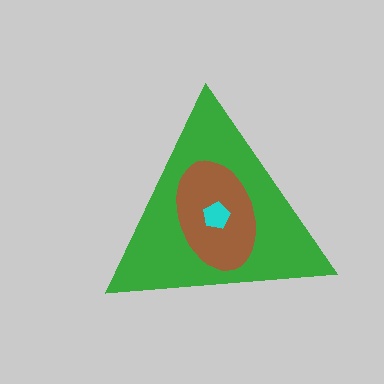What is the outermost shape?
The green triangle.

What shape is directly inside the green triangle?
The brown ellipse.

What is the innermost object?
The cyan pentagon.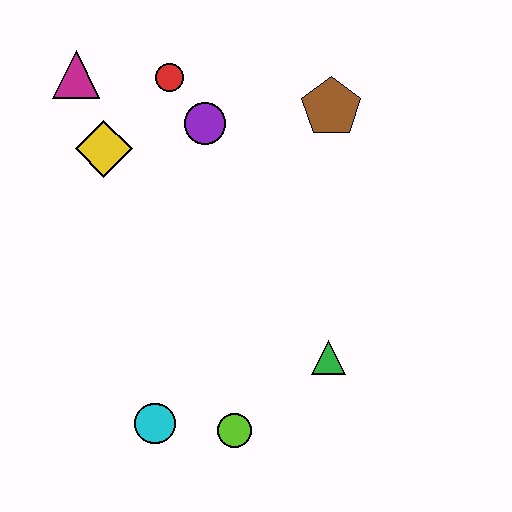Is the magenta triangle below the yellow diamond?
No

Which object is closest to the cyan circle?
The lime circle is closest to the cyan circle.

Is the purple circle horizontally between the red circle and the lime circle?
Yes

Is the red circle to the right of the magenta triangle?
Yes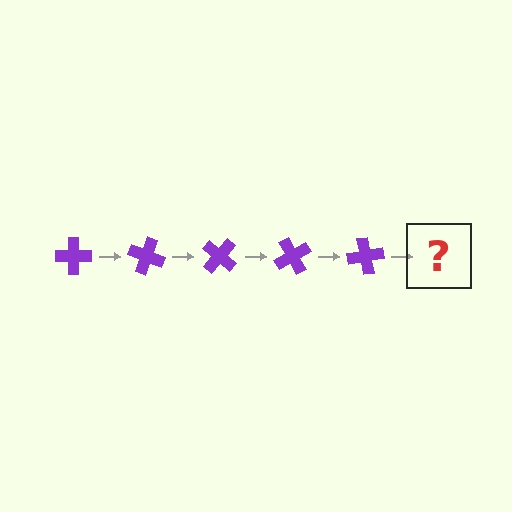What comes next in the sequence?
The next element should be a purple cross rotated 100 degrees.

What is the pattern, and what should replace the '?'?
The pattern is that the cross rotates 20 degrees each step. The '?' should be a purple cross rotated 100 degrees.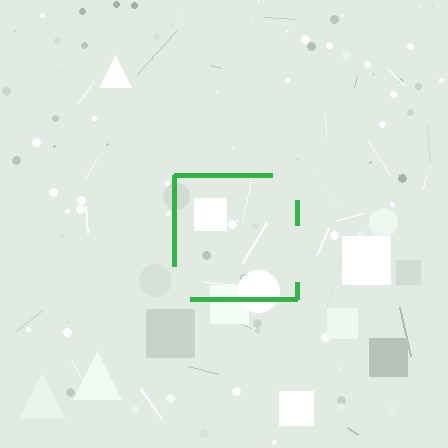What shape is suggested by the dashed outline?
The dashed outline suggests a square.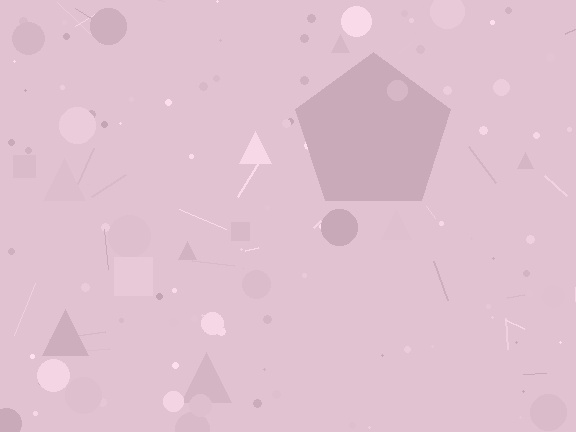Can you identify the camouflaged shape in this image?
The camouflaged shape is a pentagon.